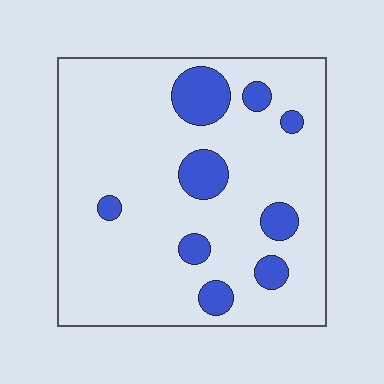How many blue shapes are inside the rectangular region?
9.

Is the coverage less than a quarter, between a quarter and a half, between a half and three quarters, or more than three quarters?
Less than a quarter.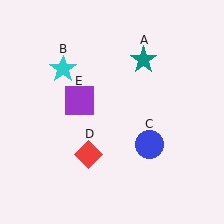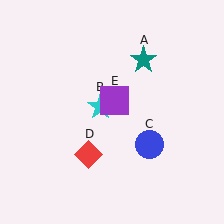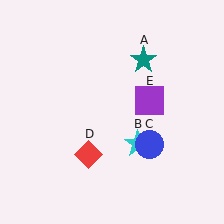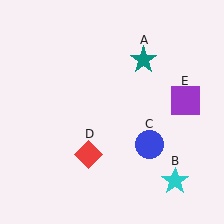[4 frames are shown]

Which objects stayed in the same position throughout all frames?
Teal star (object A) and blue circle (object C) and red diamond (object D) remained stationary.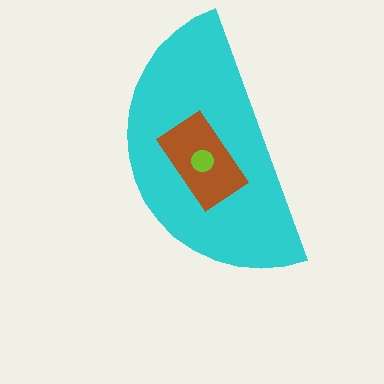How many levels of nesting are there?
3.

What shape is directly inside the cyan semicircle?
The brown rectangle.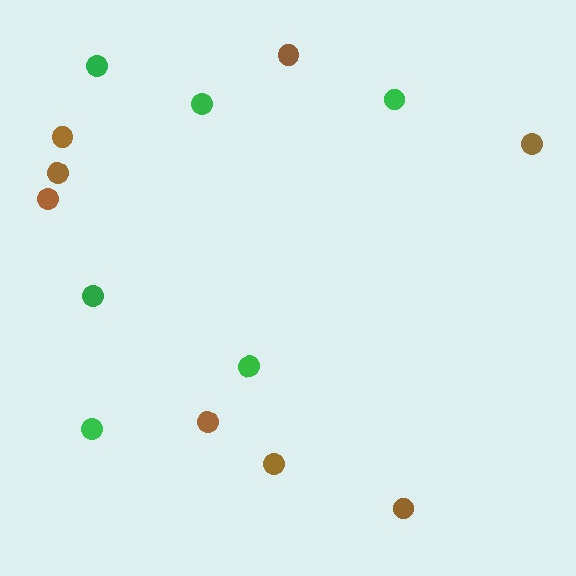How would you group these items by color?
There are 2 groups: one group of green circles (6) and one group of brown circles (8).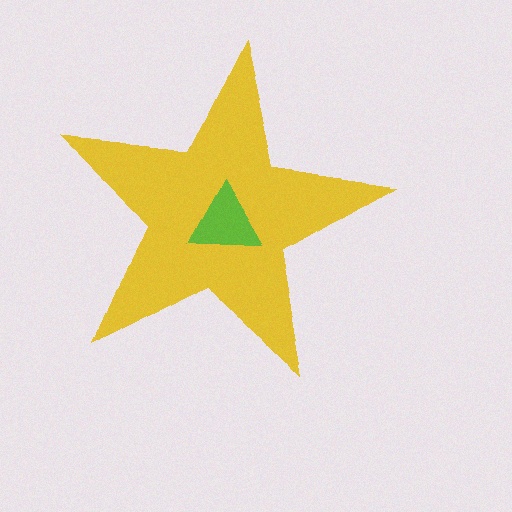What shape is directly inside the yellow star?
The lime triangle.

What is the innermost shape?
The lime triangle.